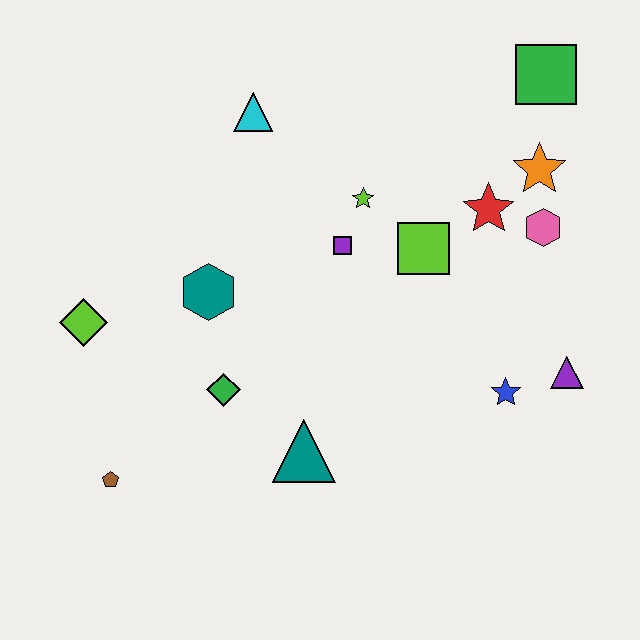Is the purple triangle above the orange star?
No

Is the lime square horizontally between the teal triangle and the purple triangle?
Yes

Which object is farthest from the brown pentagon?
The green square is farthest from the brown pentagon.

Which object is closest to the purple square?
The lime star is closest to the purple square.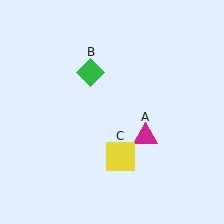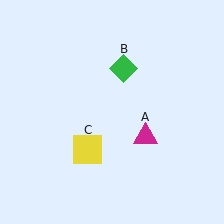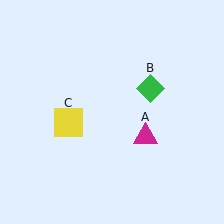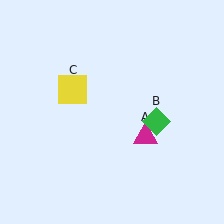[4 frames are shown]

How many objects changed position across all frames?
2 objects changed position: green diamond (object B), yellow square (object C).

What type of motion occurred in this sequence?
The green diamond (object B), yellow square (object C) rotated clockwise around the center of the scene.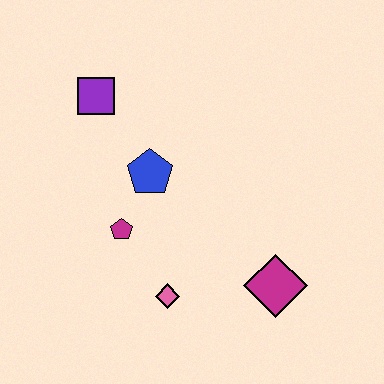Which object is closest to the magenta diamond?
The pink diamond is closest to the magenta diamond.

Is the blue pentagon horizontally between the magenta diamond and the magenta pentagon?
Yes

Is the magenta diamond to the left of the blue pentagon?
No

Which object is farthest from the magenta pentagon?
The magenta diamond is farthest from the magenta pentagon.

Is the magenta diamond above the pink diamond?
Yes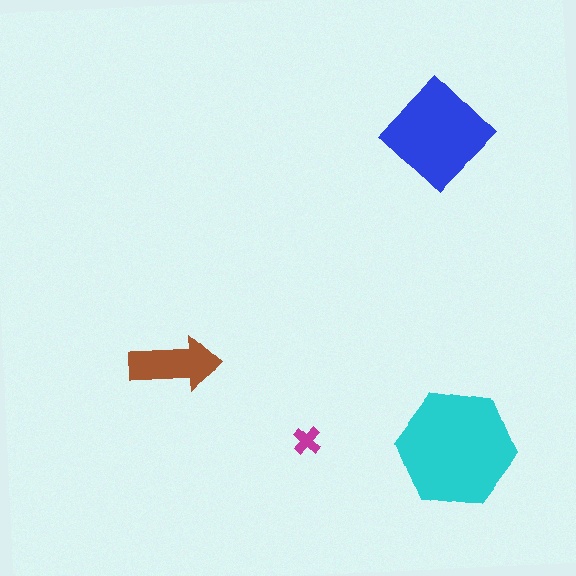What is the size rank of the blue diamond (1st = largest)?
2nd.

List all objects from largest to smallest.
The cyan hexagon, the blue diamond, the brown arrow, the magenta cross.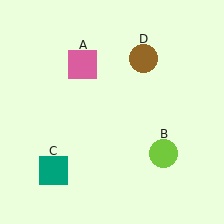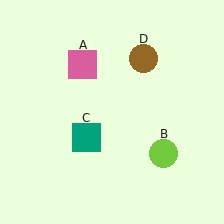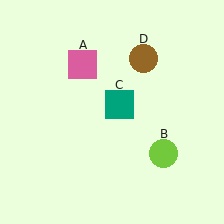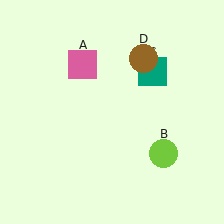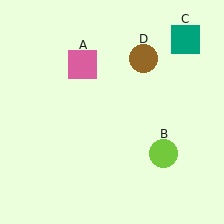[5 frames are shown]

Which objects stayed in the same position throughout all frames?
Pink square (object A) and lime circle (object B) and brown circle (object D) remained stationary.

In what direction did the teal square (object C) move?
The teal square (object C) moved up and to the right.